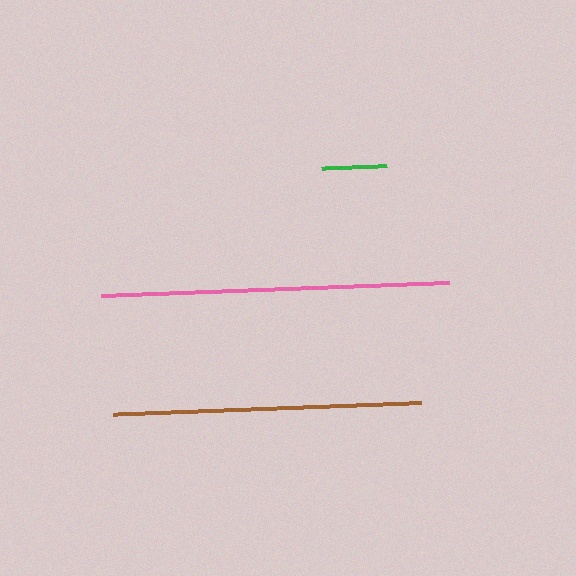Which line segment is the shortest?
The green line is the shortest at approximately 64 pixels.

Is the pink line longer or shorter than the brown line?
The pink line is longer than the brown line.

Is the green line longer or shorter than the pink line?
The pink line is longer than the green line.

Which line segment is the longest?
The pink line is the longest at approximately 348 pixels.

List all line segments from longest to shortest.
From longest to shortest: pink, brown, green.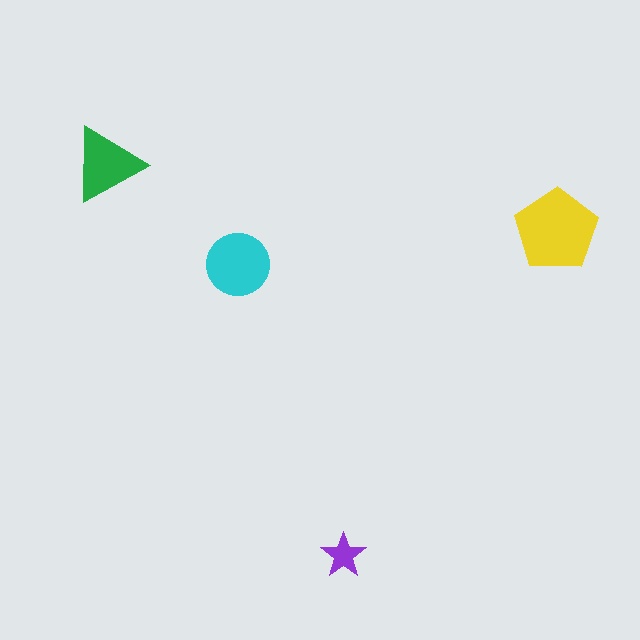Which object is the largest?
The yellow pentagon.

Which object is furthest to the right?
The yellow pentagon is rightmost.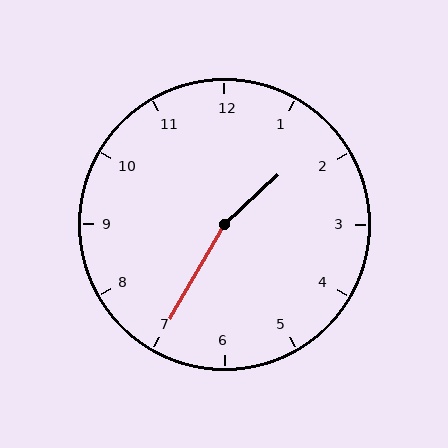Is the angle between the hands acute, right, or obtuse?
It is obtuse.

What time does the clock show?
1:35.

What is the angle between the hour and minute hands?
Approximately 162 degrees.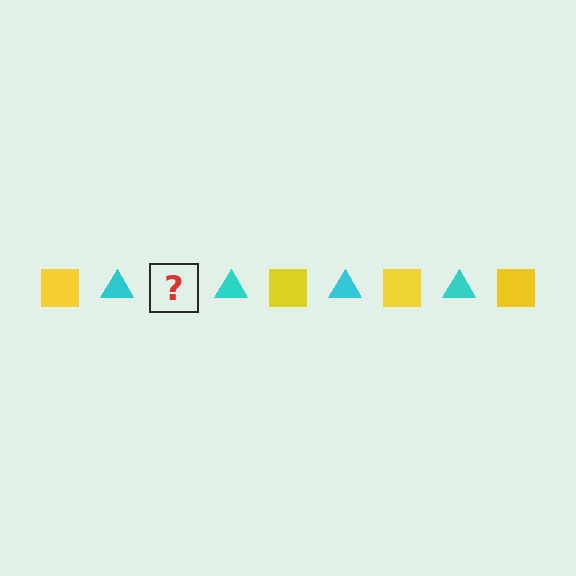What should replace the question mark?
The question mark should be replaced with a yellow square.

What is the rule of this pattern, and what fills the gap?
The rule is that the pattern alternates between yellow square and cyan triangle. The gap should be filled with a yellow square.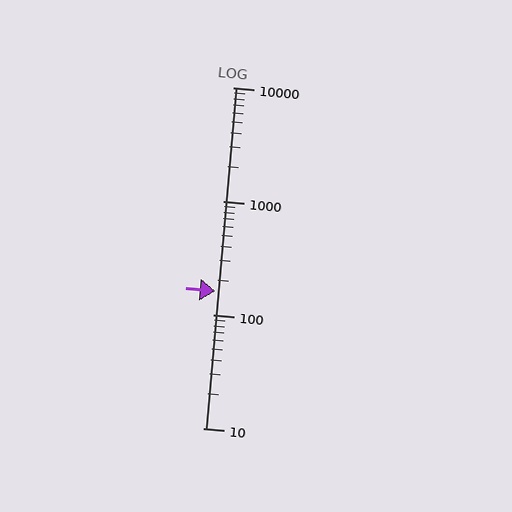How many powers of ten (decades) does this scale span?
The scale spans 3 decades, from 10 to 10000.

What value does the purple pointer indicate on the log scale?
The pointer indicates approximately 160.